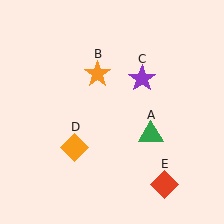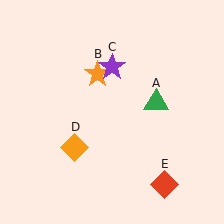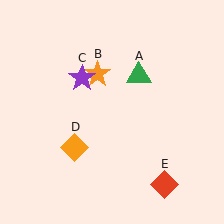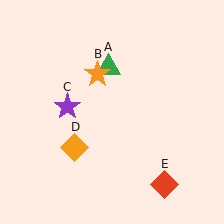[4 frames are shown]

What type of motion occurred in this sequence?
The green triangle (object A), purple star (object C) rotated counterclockwise around the center of the scene.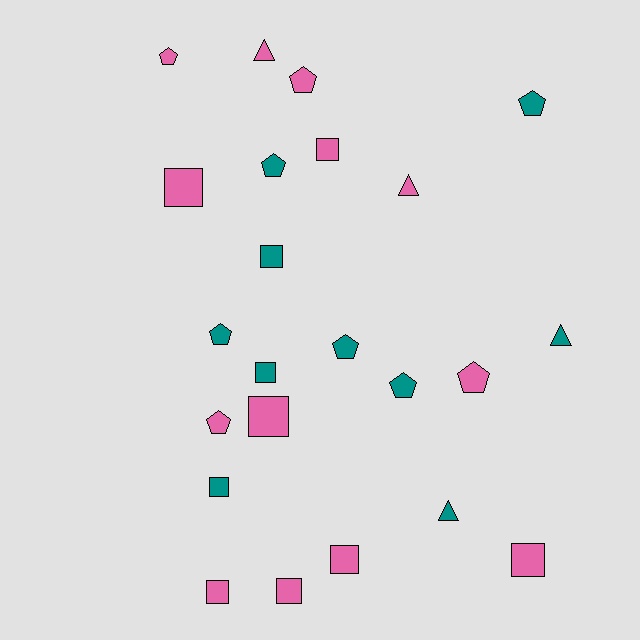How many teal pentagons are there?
There are 5 teal pentagons.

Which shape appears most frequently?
Square, with 10 objects.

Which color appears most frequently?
Pink, with 13 objects.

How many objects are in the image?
There are 23 objects.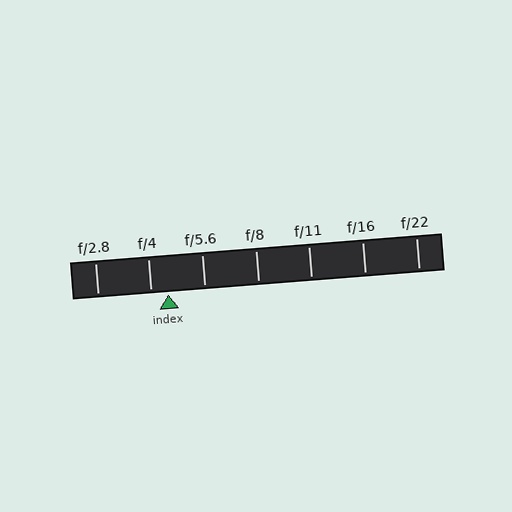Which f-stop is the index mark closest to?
The index mark is closest to f/4.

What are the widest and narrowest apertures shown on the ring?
The widest aperture shown is f/2.8 and the narrowest is f/22.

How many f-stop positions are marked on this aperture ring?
There are 7 f-stop positions marked.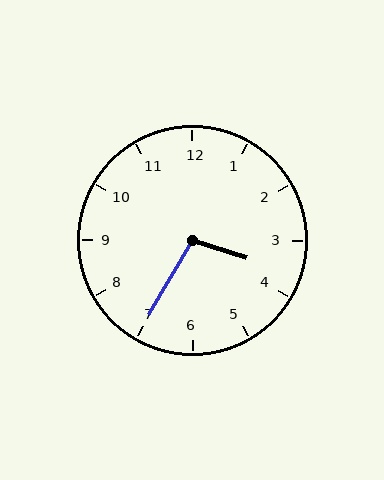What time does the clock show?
3:35.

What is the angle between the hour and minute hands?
Approximately 102 degrees.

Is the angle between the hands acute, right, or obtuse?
It is obtuse.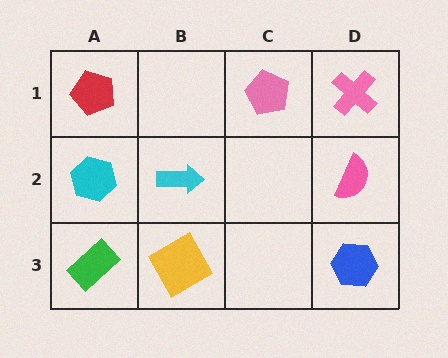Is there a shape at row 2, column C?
No, that cell is empty.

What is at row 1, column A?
A red pentagon.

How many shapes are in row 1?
3 shapes.